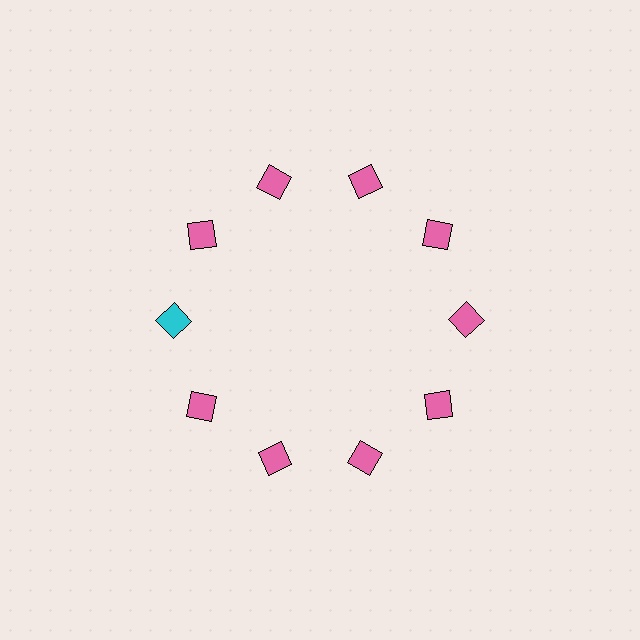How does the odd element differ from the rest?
It has a different color: cyan instead of pink.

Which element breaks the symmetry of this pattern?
The cyan square at roughly the 9 o'clock position breaks the symmetry. All other shapes are pink squares.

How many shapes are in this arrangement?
There are 10 shapes arranged in a ring pattern.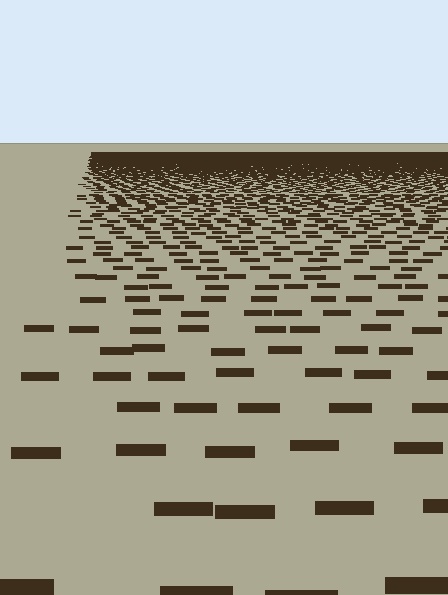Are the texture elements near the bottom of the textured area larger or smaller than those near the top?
Larger. Near the bottom, elements are closer to the viewer and appear at a bigger on-screen size.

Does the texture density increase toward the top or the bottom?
Density increases toward the top.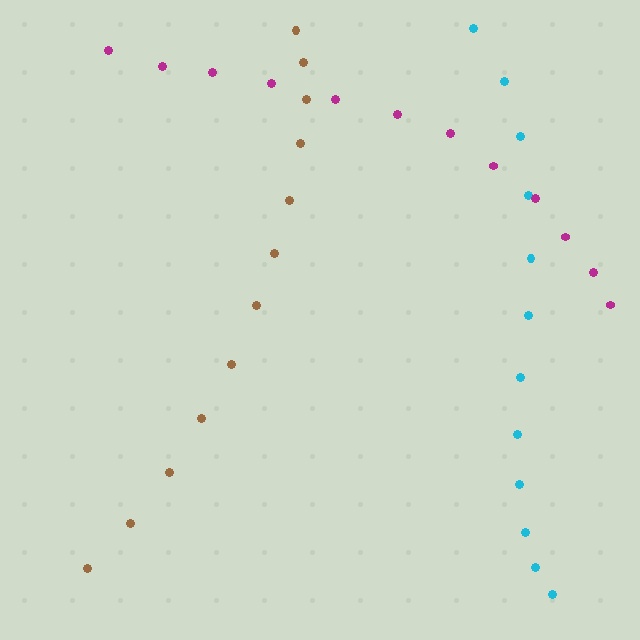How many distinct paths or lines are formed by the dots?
There are 3 distinct paths.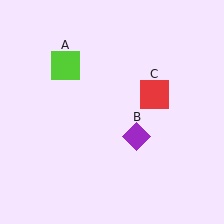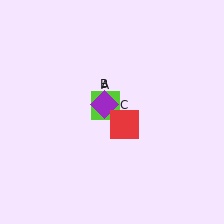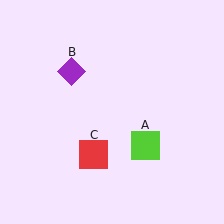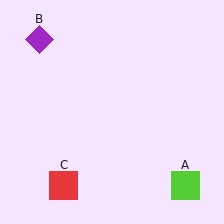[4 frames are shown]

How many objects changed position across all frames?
3 objects changed position: lime square (object A), purple diamond (object B), red square (object C).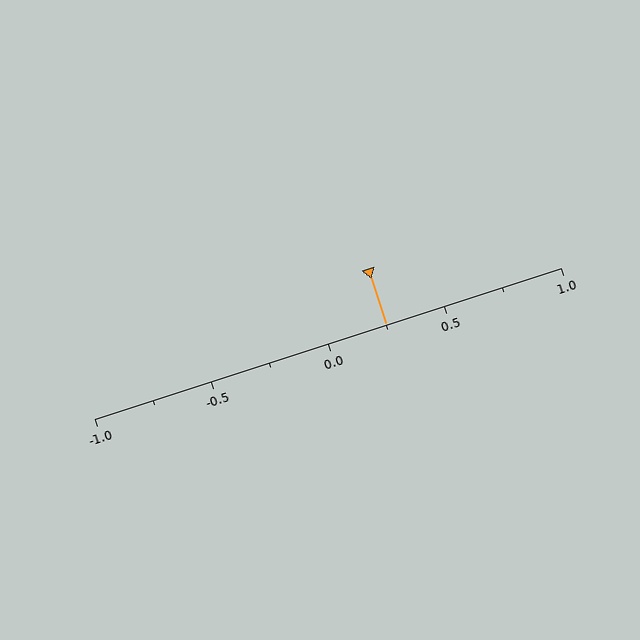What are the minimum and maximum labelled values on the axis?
The axis runs from -1.0 to 1.0.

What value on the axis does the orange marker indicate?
The marker indicates approximately 0.25.